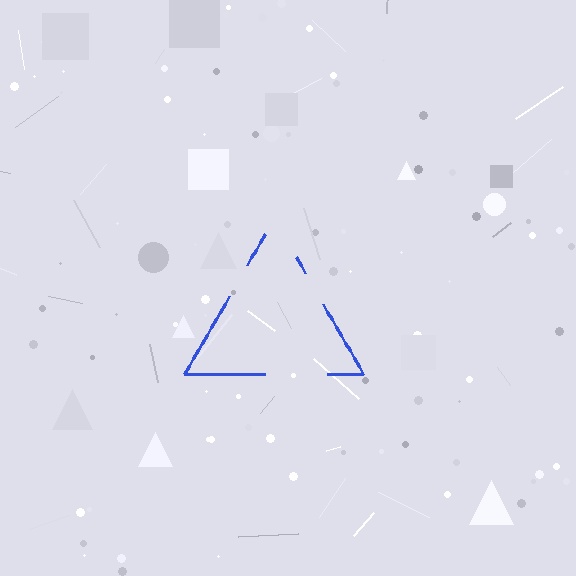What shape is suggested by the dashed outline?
The dashed outline suggests a triangle.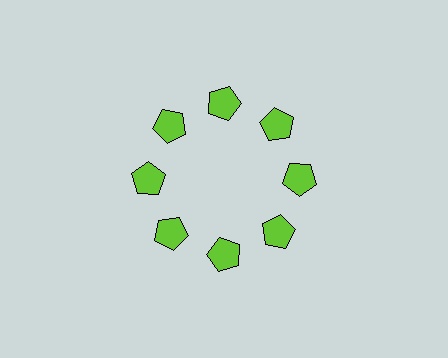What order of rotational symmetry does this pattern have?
This pattern has 8-fold rotational symmetry.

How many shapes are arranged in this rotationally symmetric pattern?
There are 8 shapes, arranged in 8 groups of 1.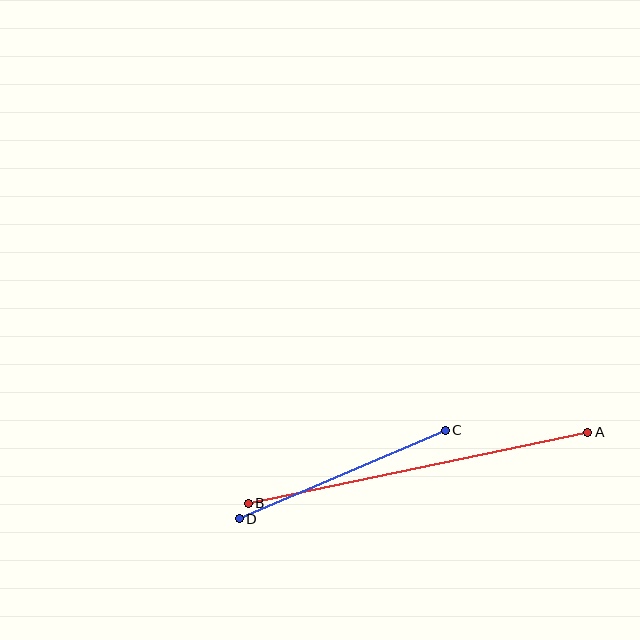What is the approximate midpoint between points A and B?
The midpoint is at approximately (418, 468) pixels.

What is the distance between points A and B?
The distance is approximately 347 pixels.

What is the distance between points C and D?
The distance is approximately 224 pixels.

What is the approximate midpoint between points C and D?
The midpoint is at approximately (342, 474) pixels.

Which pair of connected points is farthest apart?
Points A and B are farthest apart.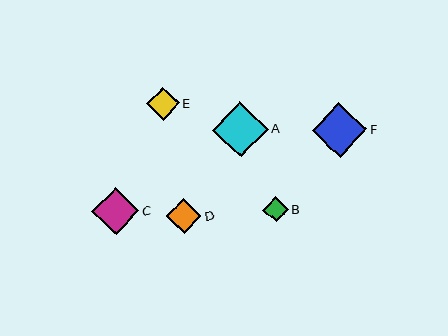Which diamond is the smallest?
Diamond B is the smallest with a size of approximately 25 pixels.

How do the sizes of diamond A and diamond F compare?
Diamond A and diamond F are approximately the same size.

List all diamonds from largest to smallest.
From largest to smallest: A, F, C, D, E, B.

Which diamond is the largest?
Diamond A is the largest with a size of approximately 56 pixels.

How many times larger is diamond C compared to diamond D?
Diamond C is approximately 1.3 times the size of diamond D.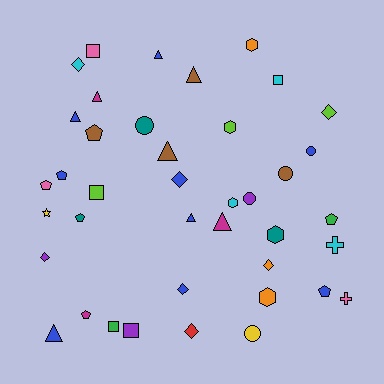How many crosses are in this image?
There are 2 crosses.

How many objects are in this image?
There are 40 objects.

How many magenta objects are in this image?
There are 3 magenta objects.